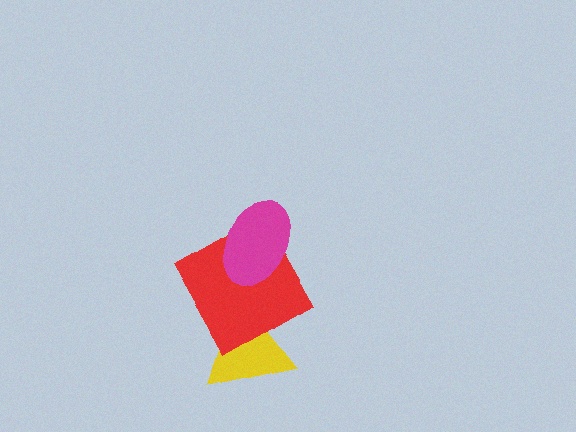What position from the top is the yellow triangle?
The yellow triangle is 3rd from the top.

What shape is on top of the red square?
The magenta ellipse is on top of the red square.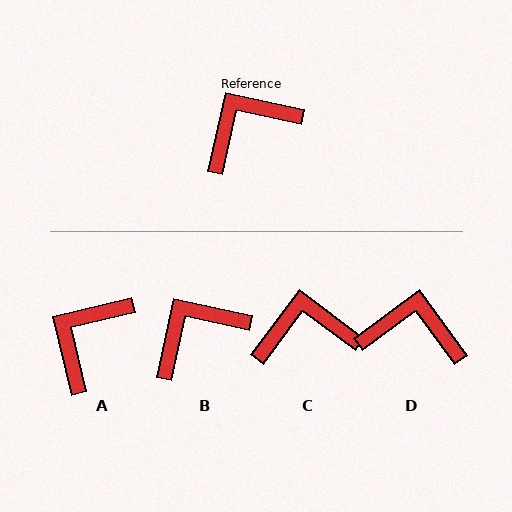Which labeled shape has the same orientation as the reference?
B.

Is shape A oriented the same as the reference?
No, it is off by about 25 degrees.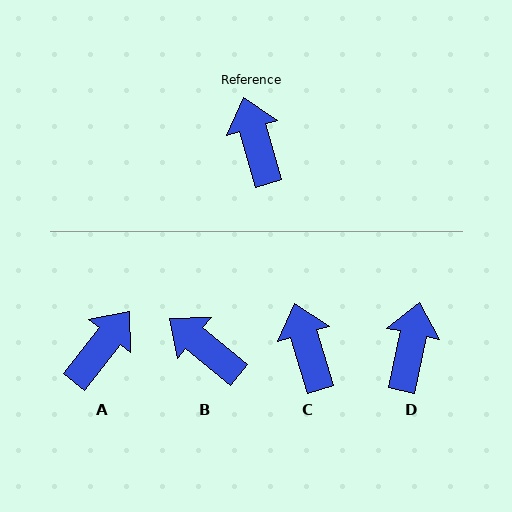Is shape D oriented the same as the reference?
No, it is off by about 28 degrees.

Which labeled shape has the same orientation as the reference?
C.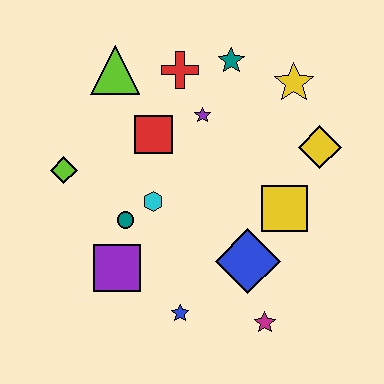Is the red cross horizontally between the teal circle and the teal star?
Yes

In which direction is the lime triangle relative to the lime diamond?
The lime triangle is above the lime diamond.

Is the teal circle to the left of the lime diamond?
No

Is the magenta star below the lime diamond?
Yes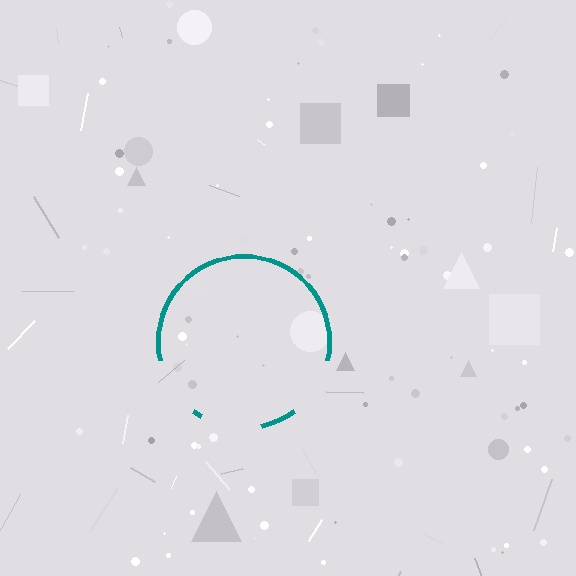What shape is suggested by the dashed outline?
The dashed outline suggests a circle.